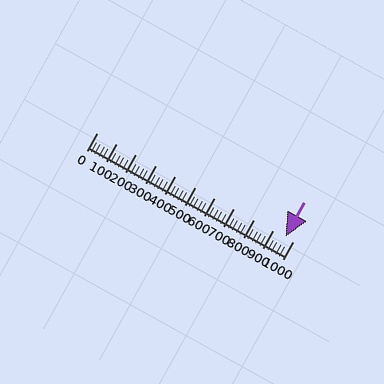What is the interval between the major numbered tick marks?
The major tick marks are spaced 100 units apart.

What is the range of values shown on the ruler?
The ruler shows values from 0 to 1000.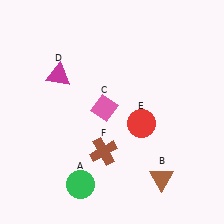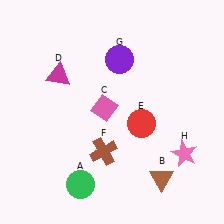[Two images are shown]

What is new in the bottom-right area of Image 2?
A pink star (H) was added in the bottom-right area of Image 2.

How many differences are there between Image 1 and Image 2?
There are 2 differences between the two images.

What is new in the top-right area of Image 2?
A purple circle (G) was added in the top-right area of Image 2.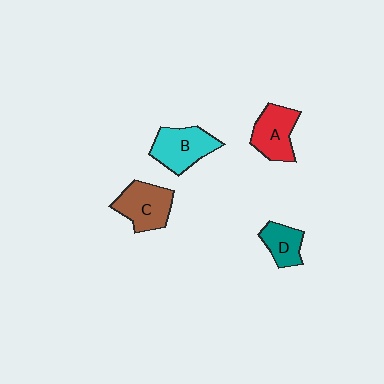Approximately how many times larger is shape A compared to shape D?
Approximately 1.4 times.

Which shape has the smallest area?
Shape D (teal).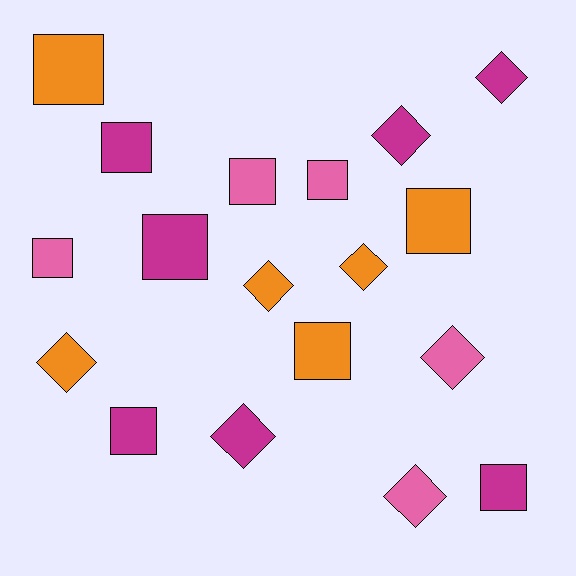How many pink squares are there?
There are 3 pink squares.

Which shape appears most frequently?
Square, with 10 objects.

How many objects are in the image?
There are 18 objects.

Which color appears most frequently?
Magenta, with 7 objects.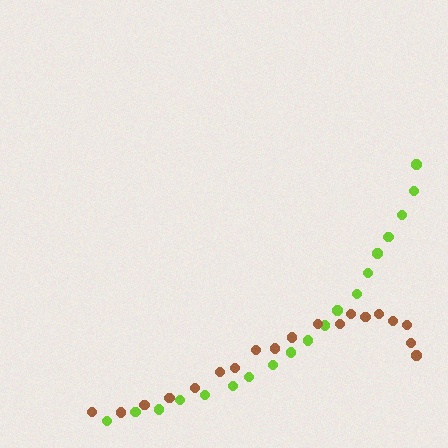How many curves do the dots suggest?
There are 2 distinct paths.